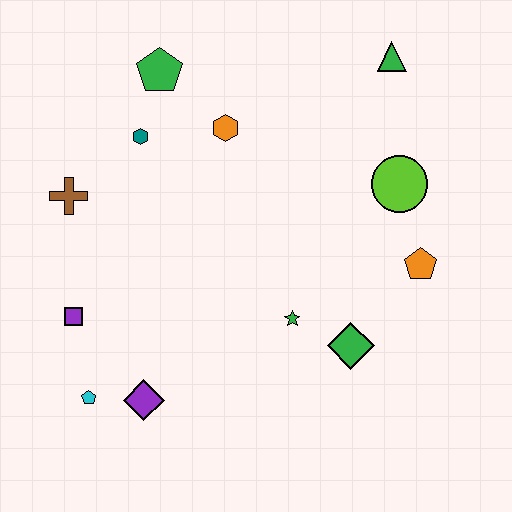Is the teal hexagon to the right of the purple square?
Yes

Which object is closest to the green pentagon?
The teal hexagon is closest to the green pentagon.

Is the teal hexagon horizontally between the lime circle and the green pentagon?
No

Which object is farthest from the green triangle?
The cyan pentagon is farthest from the green triangle.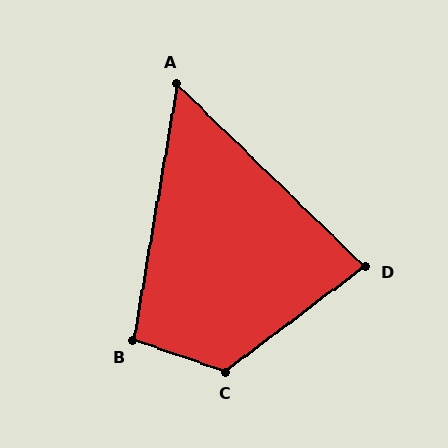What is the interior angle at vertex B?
Approximately 99 degrees (obtuse).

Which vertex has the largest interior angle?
C, at approximately 124 degrees.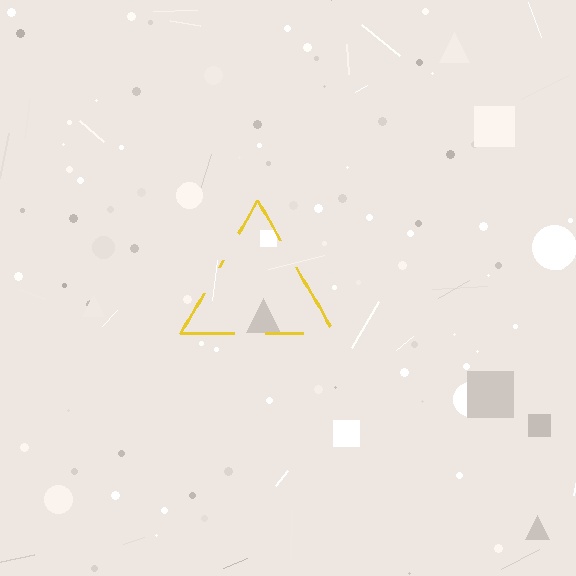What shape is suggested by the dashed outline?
The dashed outline suggests a triangle.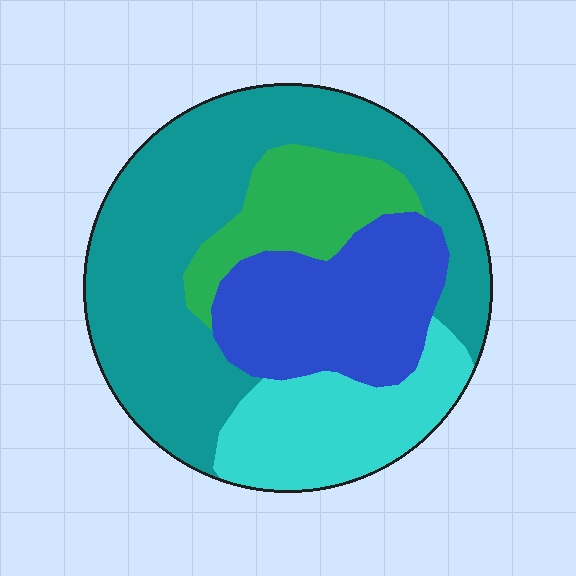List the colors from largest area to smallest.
From largest to smallest: teal, blue, cyan, green.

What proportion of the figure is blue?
Blue covers 22% of the figure.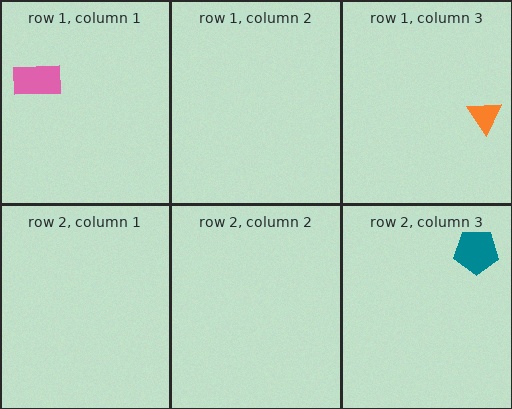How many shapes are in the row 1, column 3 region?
1.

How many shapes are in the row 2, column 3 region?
1.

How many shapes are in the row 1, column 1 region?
1.